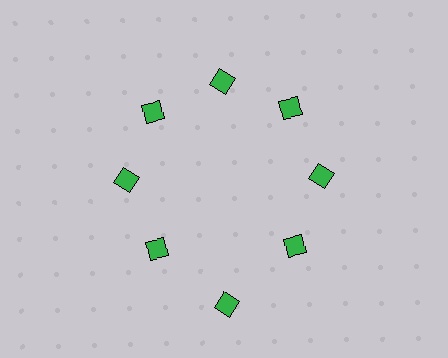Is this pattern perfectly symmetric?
No. The 8 green diamonds are arranged in a ring, but one element near the 6 o'clock position is pushed outward from the center, breaking the 8-fold rotational symmetry.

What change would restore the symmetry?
The symmetry would be restored by moving it inward, back onto the ring so that all 8 diamonds sit at equal angles and equal distance from the center.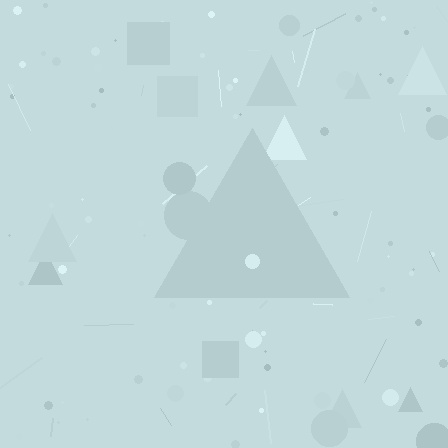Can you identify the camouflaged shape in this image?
The camouflaged shape is a triangle.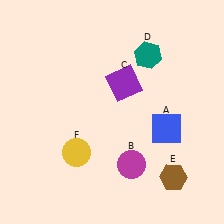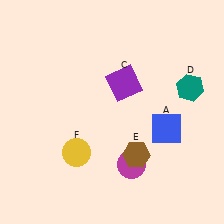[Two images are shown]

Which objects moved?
The objects that moved are: the teal hexagon (D), the brown hexagon (E).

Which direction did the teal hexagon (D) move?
The teal hexagon (D) moved right.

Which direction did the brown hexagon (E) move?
The brown hexagon (E) moved left.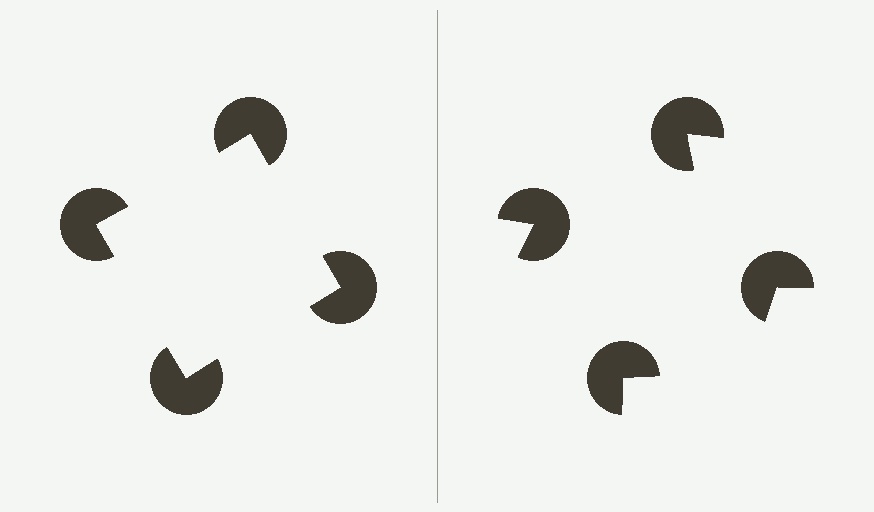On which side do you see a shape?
An illusory square appears on the left side. On the right side the wedge cuts are rotated, so no coherent shape forms.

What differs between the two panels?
The pac-man discs are positioned identically on both sides; only the wedge orientations differ. On the left they align to a square; on the right they are misaligned.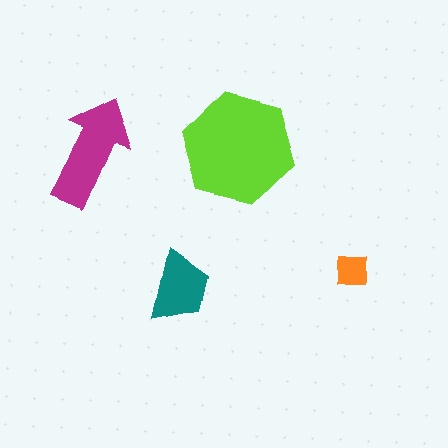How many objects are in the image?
There are 4 objects in the image.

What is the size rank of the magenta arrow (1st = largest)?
2nd.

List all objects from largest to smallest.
The lime hexagon, the magenta arrow, the teal trapezoid, the orange square.